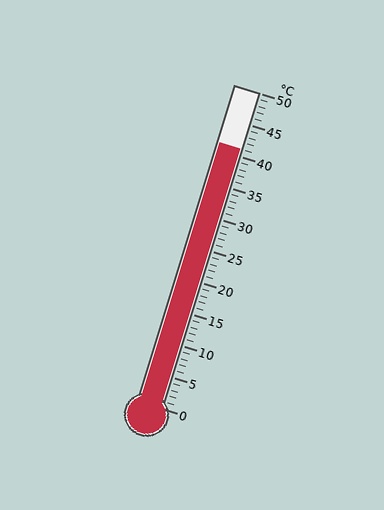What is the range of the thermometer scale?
The thermometer scale ranges from 0°C to 50°C.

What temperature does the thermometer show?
The thermometer shows approximately 41°C.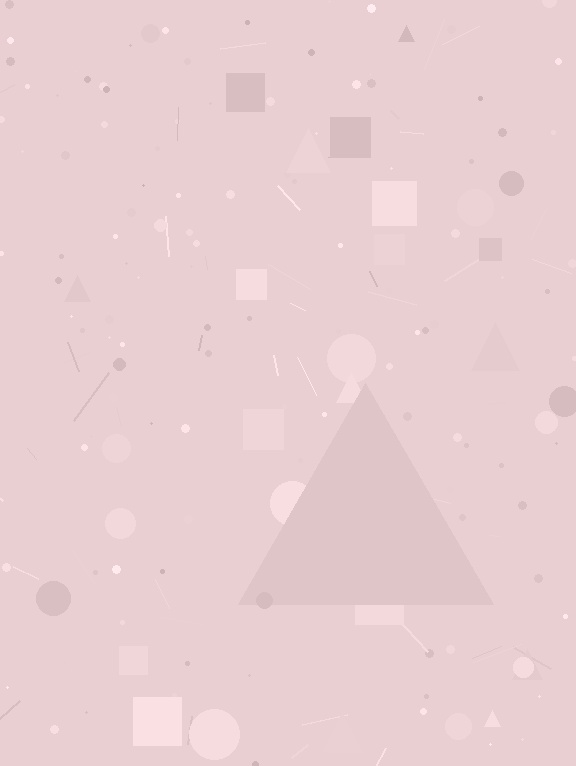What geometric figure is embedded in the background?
A triangle is embedded in the background.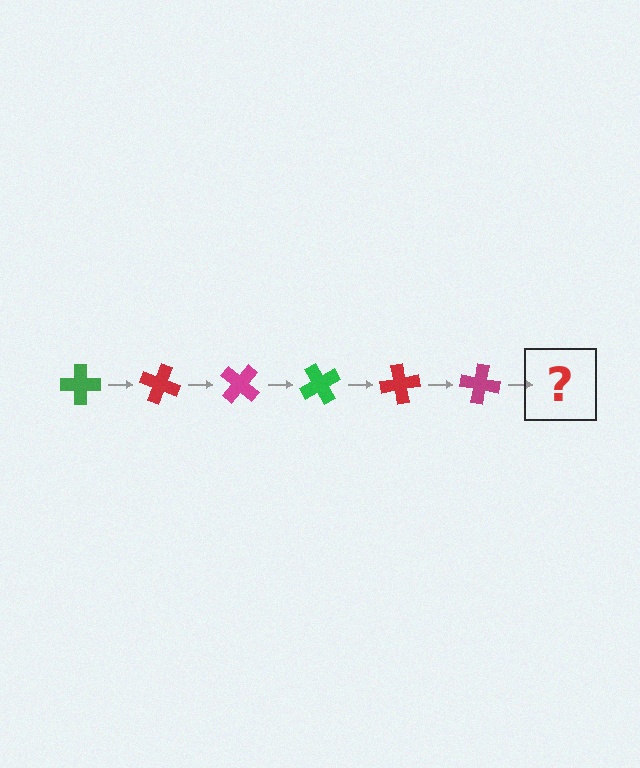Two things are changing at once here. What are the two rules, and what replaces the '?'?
The two rules are that it rotates 20 degrees each step and the color cycles through green, red, and magenta. The '?' should be a green cross, rotated 120 degrees from the start.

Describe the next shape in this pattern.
It should be a green cross, rotated 120 degrees from the start.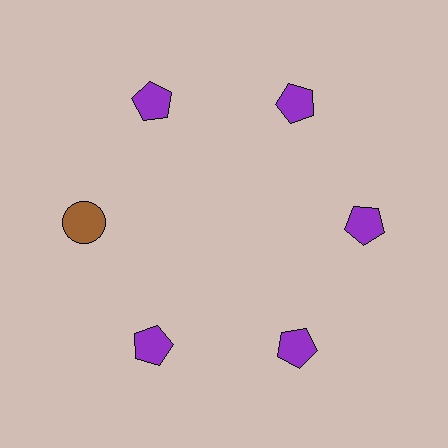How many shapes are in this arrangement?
There are 6 shapes arranged in a ring pattern.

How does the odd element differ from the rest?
It differs in both color (brown instead of purple) and shape (circle instead of pentagon).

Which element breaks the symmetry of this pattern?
The brown circle at roughly the 9 o'clock position breaks the symmetry. All other shapes are purple pentagons.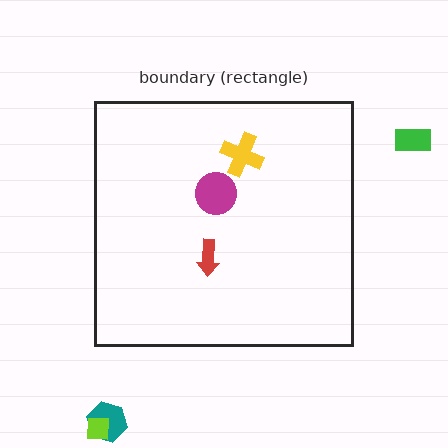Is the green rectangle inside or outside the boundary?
Outside.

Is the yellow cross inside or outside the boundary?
Inside.